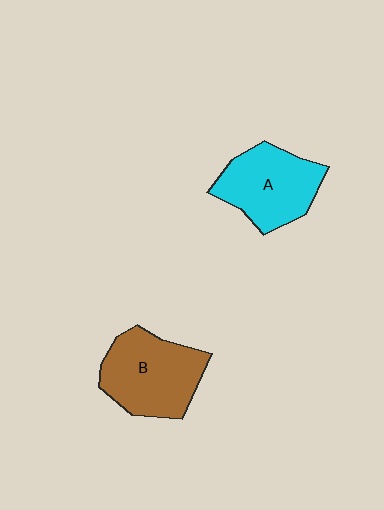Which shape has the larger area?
Shape B (brown).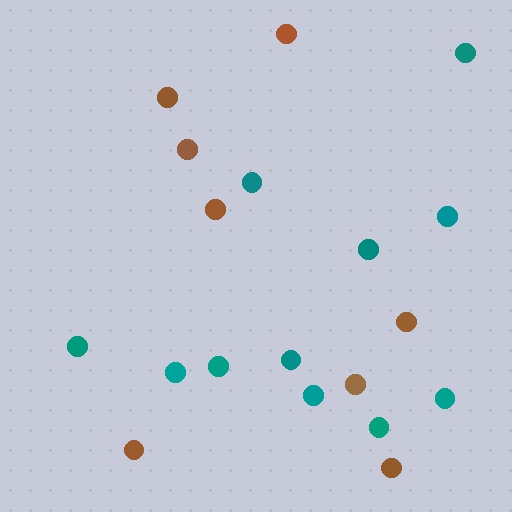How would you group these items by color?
There are 2 groups: one group of brown circles (8) and one group of teal circles (11).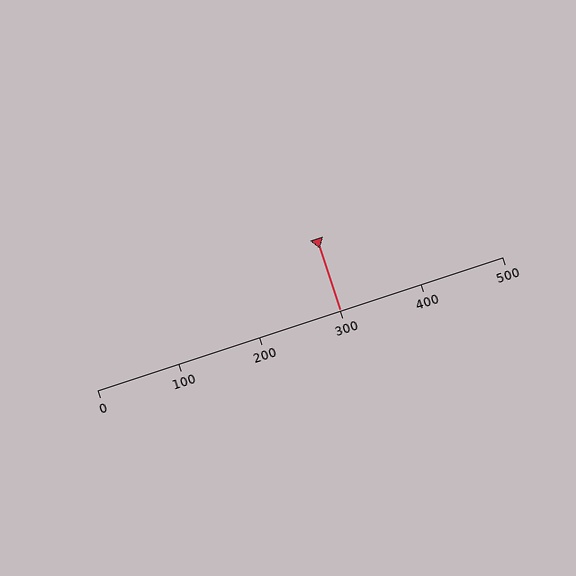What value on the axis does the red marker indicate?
The marker indicates approximately 300.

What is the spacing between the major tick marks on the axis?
The major ticks are spaced 100 apart.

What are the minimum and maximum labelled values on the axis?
The axis runs from 0 to 500.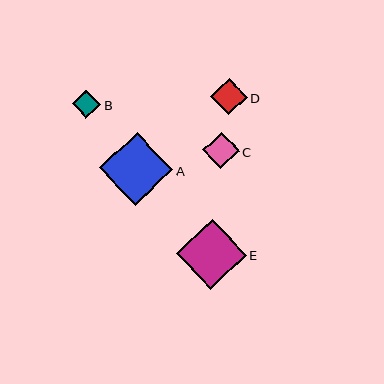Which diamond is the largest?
Diamond A is the largest with a size of approximately 73 pixels.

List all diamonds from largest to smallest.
From largest to smallest: A, E, C, D, B.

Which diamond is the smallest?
Diamond B is the smallest with a size of approximately 28 pixels.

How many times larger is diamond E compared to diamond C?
Diamond E is approximately 1.9 times the size of diamond C.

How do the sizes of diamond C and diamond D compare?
Diamond C and diamond D are approximately the same size.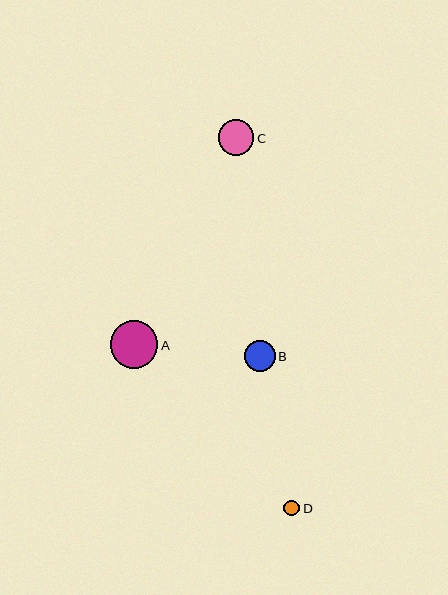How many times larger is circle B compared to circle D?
Circle B is approximately 2.0 times the size of circle D.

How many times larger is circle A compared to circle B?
Circle A is approximately 1.5 times the size of circle B.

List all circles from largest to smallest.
From largest to smallest: A, C, B, D.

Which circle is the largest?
Circle A is the largest with a size of approximately 47 pixels.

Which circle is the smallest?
Circle D is the smallest with a size of approximately 16 pixels.